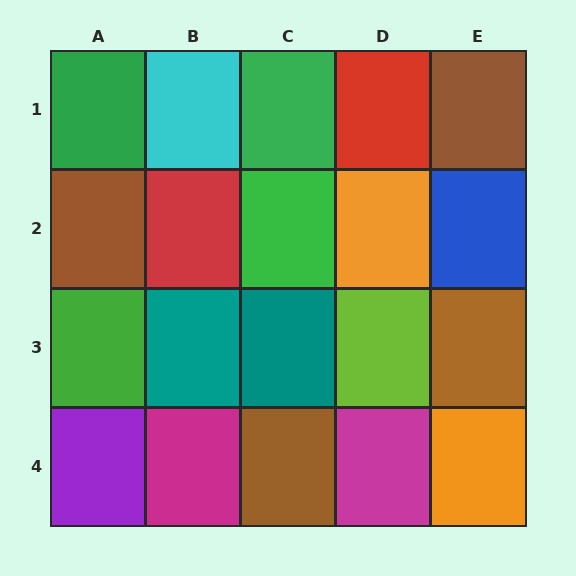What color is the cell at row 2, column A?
Brown.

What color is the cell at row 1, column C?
Green.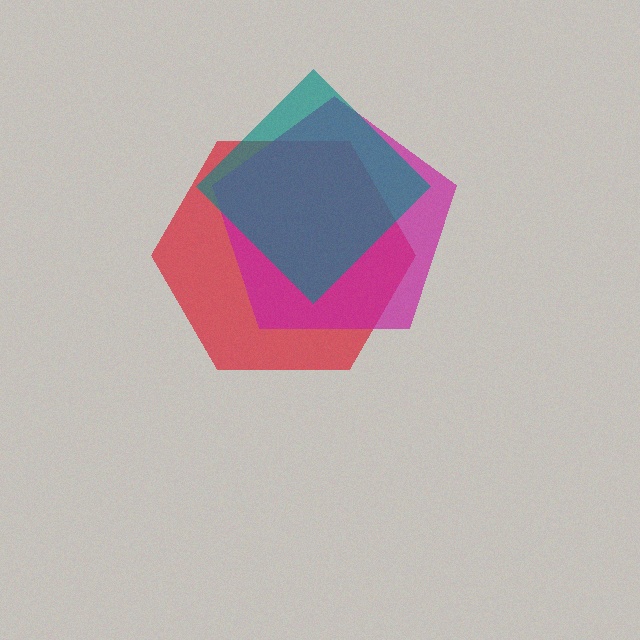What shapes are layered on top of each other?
The layered shapes are: a red hexagon, a magenta pentagon, a teal diamond.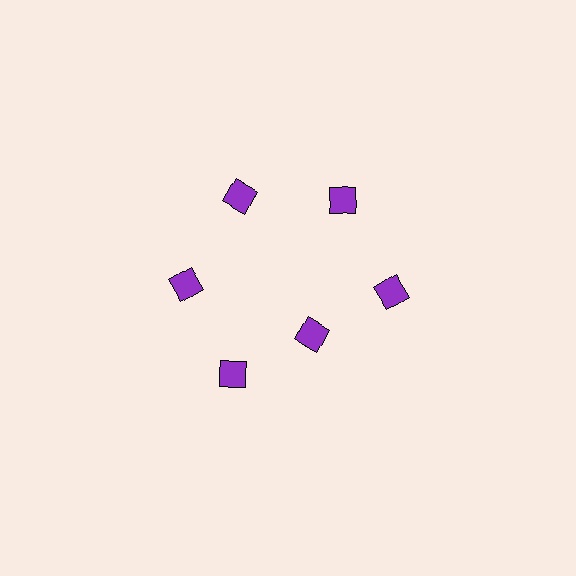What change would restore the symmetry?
The symmetry would be restored by moving it outward, back onto the ring so that all 6 diamonds sit at equal angles and equal distance from the center.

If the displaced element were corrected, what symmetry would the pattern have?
It would have 6-fold rotational symmetry — the pattern would map onto itself every 60 degrees.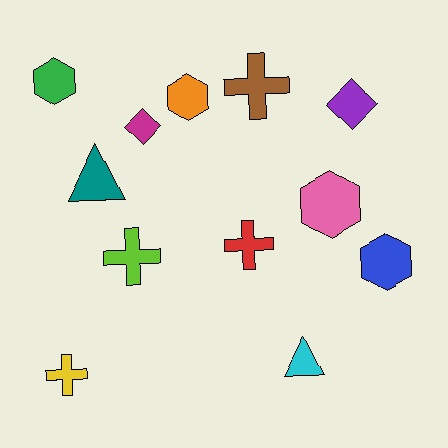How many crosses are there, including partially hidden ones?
There are 4 crosses.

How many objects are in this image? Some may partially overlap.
There are 12 objects.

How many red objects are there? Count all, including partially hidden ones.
There is 1 red object.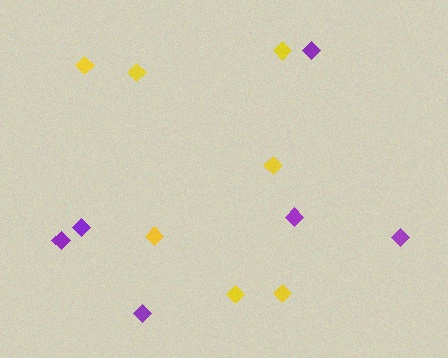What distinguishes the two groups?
There are 2 groups: one group of yellow diamonds (7) and one group of purple diamonds (6).